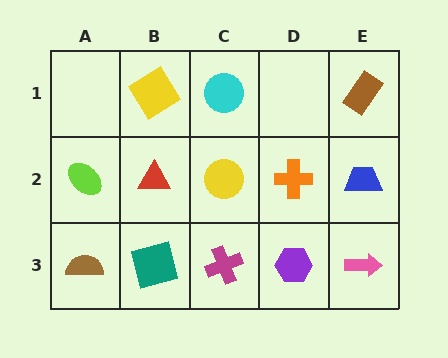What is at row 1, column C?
A cyan circle.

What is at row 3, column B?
A teal square.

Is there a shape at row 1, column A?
No, that cell is empty.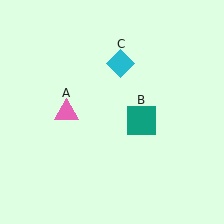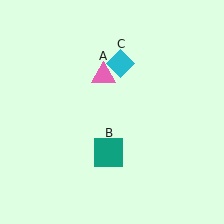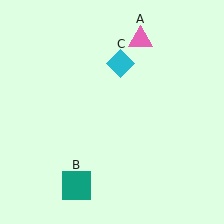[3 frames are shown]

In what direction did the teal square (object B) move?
The teal square (object B) moved down and to the left.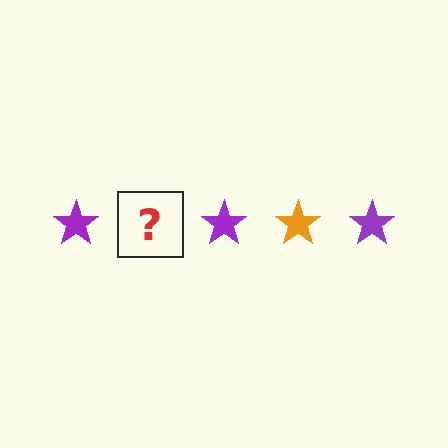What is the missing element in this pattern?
The missing element is an orange star.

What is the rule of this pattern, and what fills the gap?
The rule is that the pattern cycles through purple, orange stars. The gap should be filled with an orange star.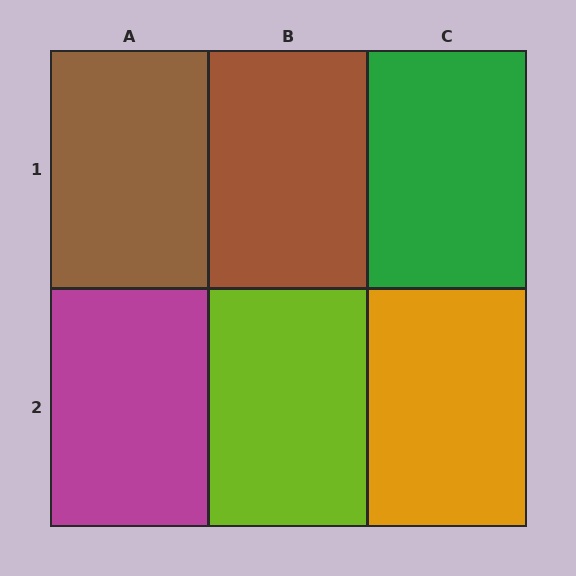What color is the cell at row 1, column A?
Brown.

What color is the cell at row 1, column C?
Green.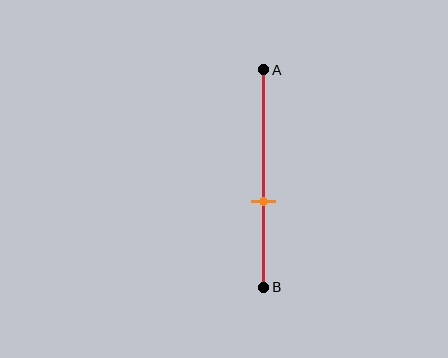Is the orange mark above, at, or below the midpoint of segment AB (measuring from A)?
The orange mark is below the midpoint of segment AB.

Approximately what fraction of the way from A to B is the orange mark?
The orange mark is approximately 60% of the way from A to B.